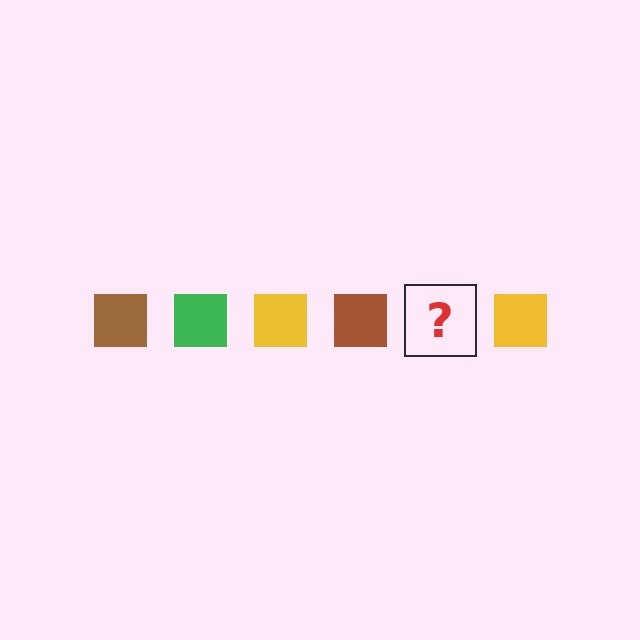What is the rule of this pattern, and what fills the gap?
The rule is that the pattern cycles through brown, green, yellow squares. The gap should be filled with a green square.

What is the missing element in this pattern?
The missing element is a green square.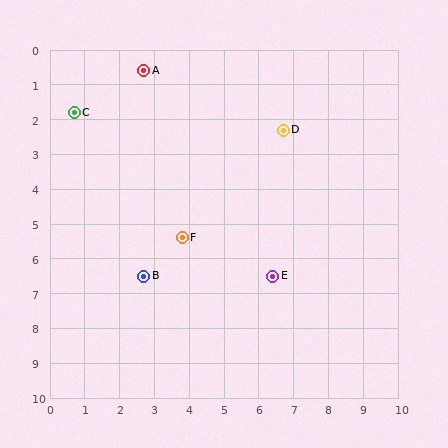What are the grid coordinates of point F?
Point F is at approximately (3.8, 5.4).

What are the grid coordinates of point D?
Point D is at approximately (6.7, 2.3).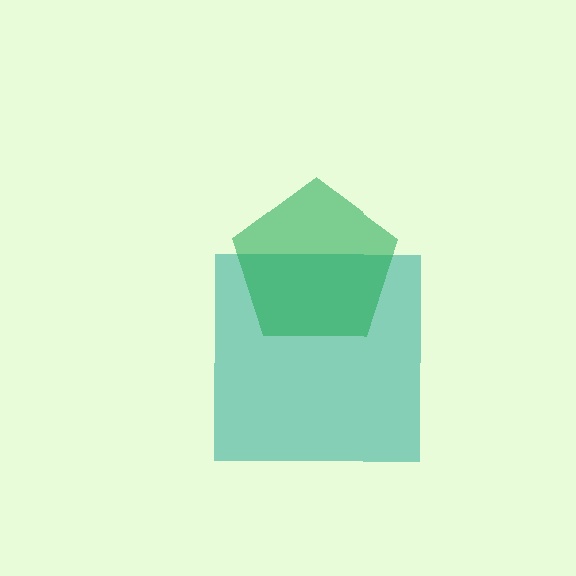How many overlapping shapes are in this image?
There are 2 overlapping shapes in the image.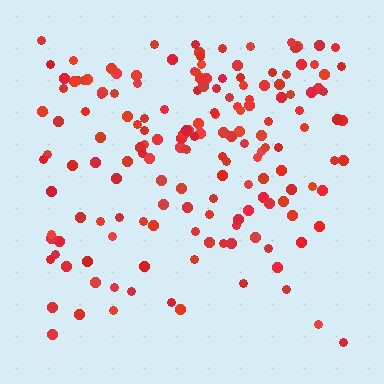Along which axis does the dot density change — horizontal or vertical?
Vertical.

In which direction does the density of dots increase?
From bottom to top, with the top side densest.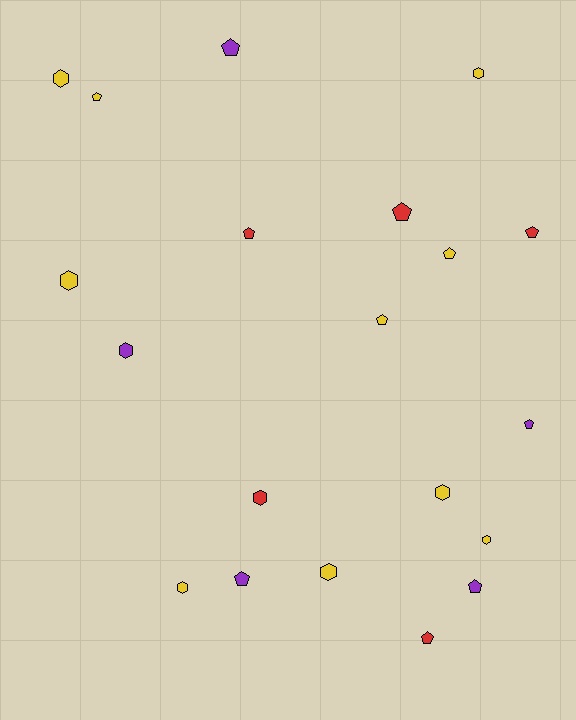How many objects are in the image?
There are 20 objects.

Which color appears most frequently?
Yellow, with 10 objects.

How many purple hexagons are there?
There is 1 purple hexagon.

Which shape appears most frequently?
Pentagon, with 11 objects.